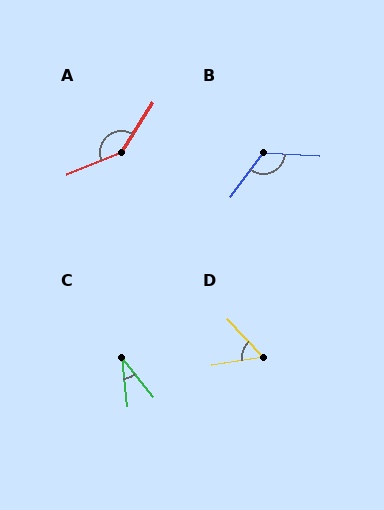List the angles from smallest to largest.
C (32°), D (57°), B (123°), A (144°).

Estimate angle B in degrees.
Approximately 123 degrees.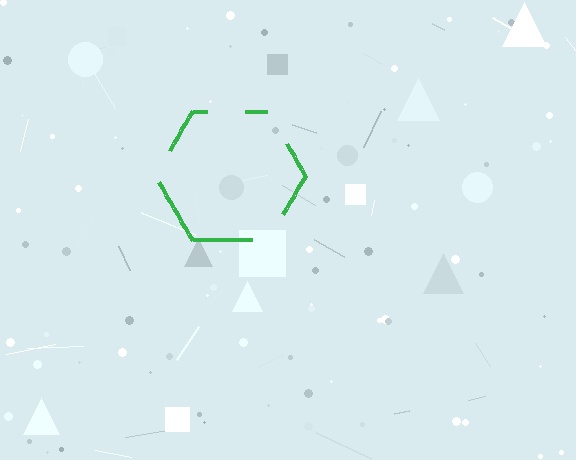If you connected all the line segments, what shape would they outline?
They would outline a hexagon.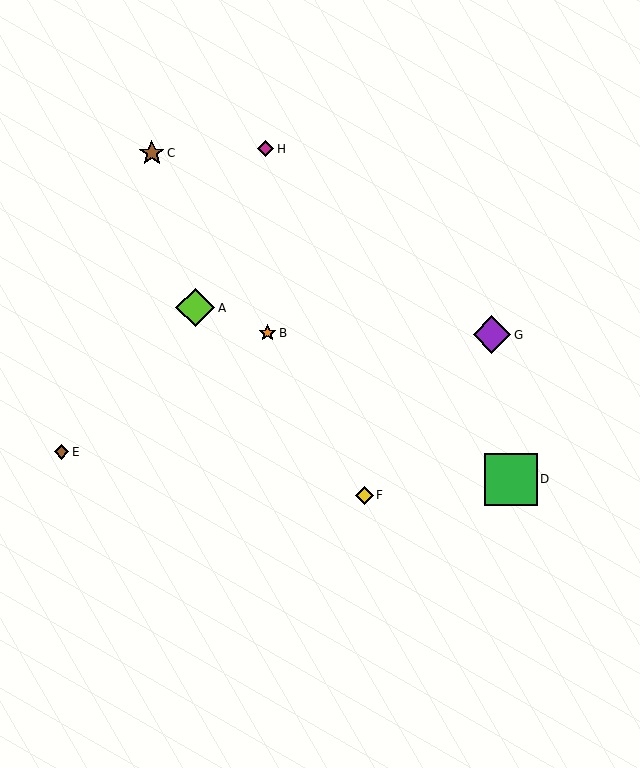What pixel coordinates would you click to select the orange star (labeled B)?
Click at (267, 333) to select the orange star B.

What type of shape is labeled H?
Shape H is a magenta diamond.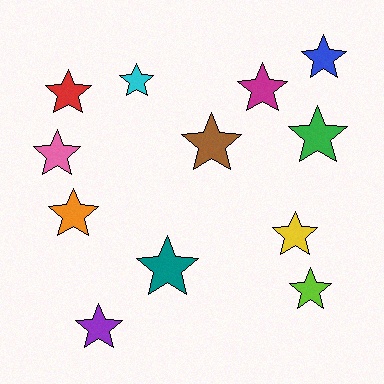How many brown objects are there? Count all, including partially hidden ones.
There is 1 brown object.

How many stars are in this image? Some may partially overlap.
There are 12 stars.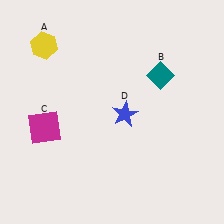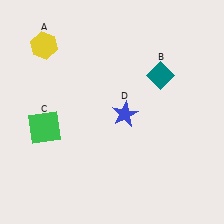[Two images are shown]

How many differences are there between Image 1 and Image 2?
There is 1 difference between the two images.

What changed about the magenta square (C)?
In Image 1, C is magenta. In Image 2, it changed to green.